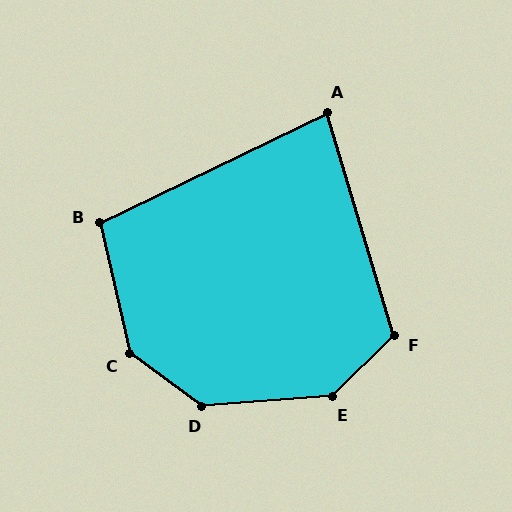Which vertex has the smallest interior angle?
A, at approximately 81 degrees.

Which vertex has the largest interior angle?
E, at approximately 140 degrees.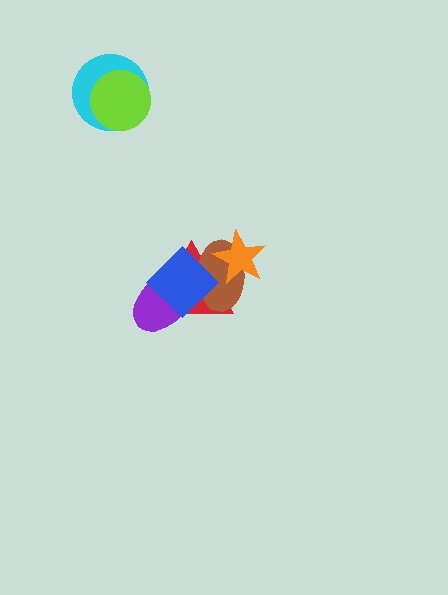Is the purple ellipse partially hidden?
Yes, it is partially covered by another shape.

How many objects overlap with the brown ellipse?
4 objects overlap with the brown ellipse.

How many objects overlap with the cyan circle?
1 object overlaps with the cyan circle.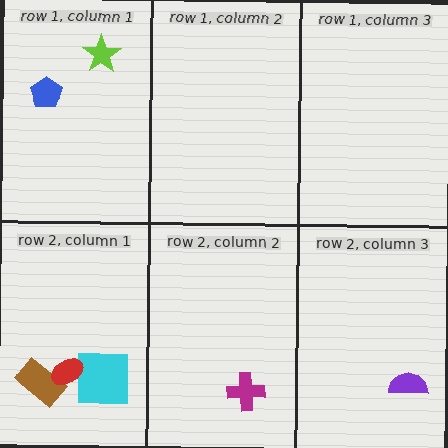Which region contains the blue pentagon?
The row 1, column 1 region.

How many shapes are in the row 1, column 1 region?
2.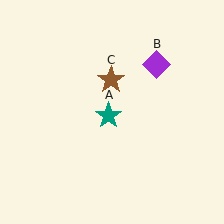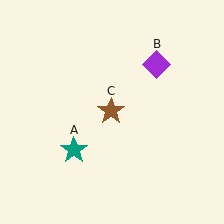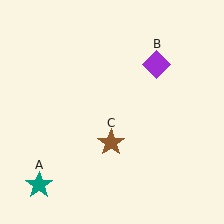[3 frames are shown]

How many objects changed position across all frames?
2 objects changed position: teal star (object A), brown star (object C).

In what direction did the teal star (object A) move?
The teal star (object A) moved down and to the left.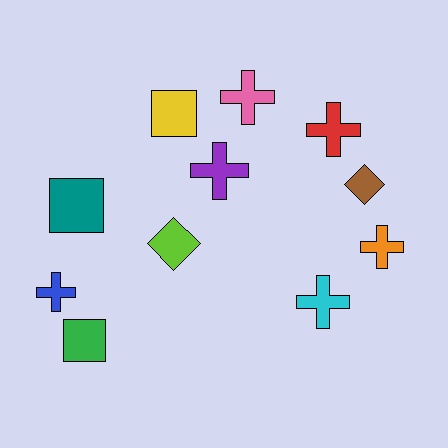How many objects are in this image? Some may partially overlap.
There are 11 objects.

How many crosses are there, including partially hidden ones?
There are 6 crosses.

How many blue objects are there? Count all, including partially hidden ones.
There is 1 blue object.